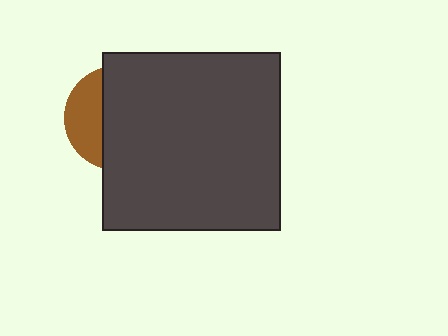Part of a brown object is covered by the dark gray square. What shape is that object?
It is a circle.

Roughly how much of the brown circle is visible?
A small part of it is visible (roughly 32%).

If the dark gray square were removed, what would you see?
You would see the complete brown circle.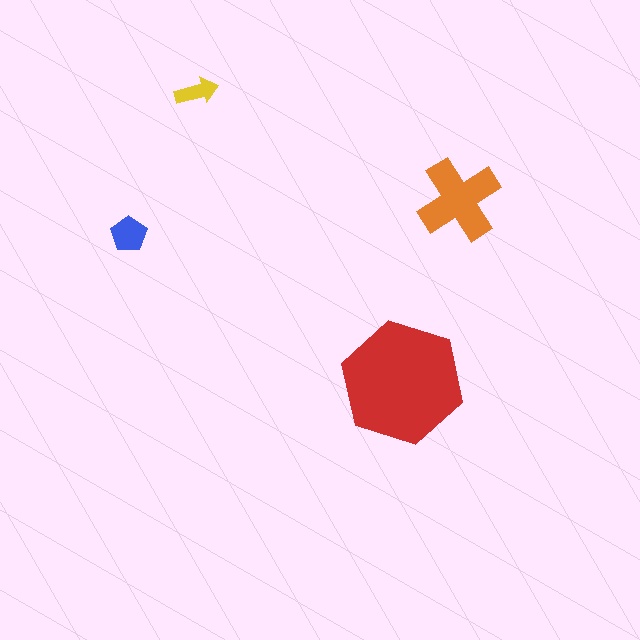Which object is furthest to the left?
The blue pentagon is leftmost.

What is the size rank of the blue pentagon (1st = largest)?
3rd.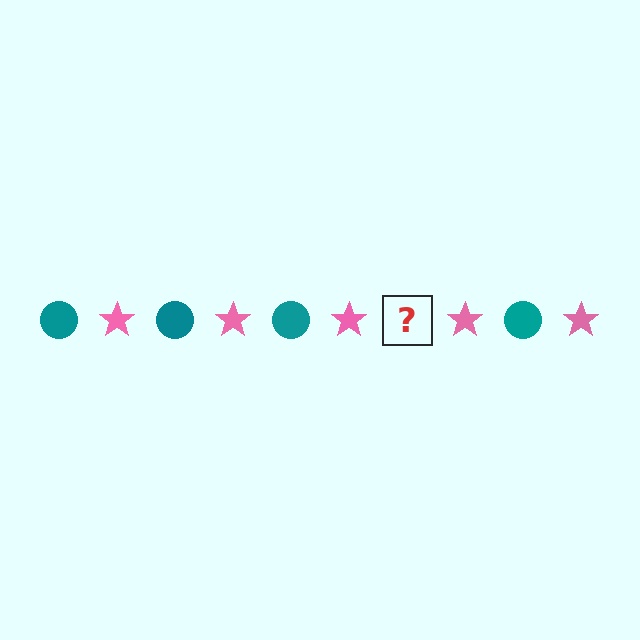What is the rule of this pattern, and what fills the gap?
The rule is that the pattern alternates between teal circle and pink star. The gap should be filled with a teal circle.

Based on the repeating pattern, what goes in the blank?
The blank should be a teal circle.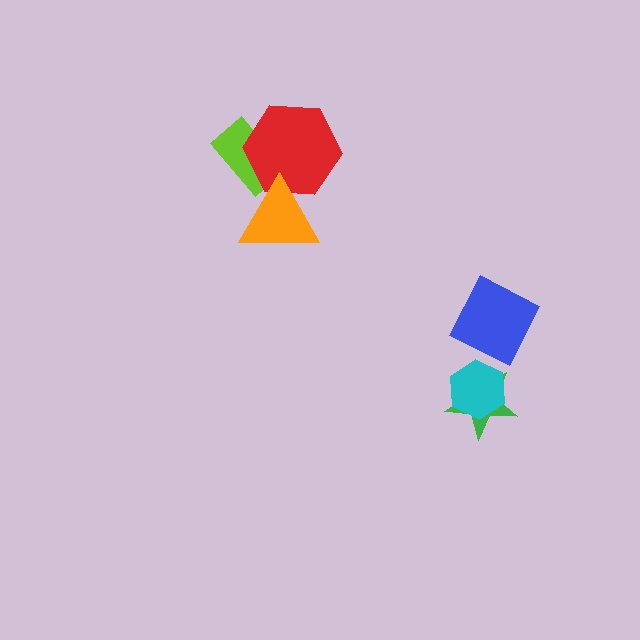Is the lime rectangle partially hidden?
Yes, it is partially covered by another shape.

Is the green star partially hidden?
Yes, it is partially covered by another shape.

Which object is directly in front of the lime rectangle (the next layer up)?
The red hexagon is directly in front of the lime rectangle.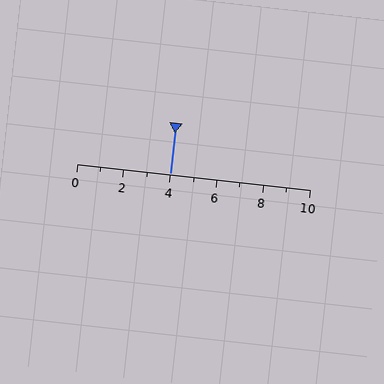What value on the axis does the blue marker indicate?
The marker indicates approximately 4.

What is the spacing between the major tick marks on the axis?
The major ticks are spaced 2 apart.